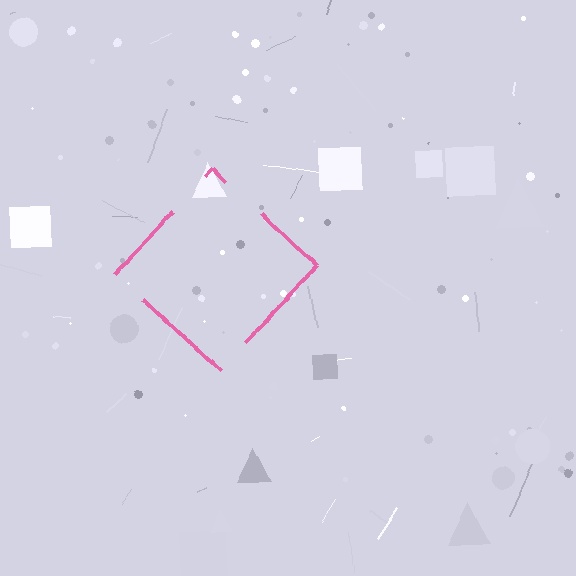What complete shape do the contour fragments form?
The contour fragments form a diamond.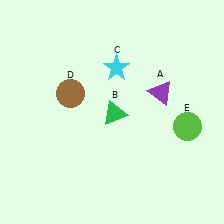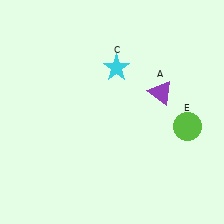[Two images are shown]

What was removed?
The green triangle (B), the brown circle (D) were removed in Image 2.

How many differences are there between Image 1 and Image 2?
There are 2 differences between the two images.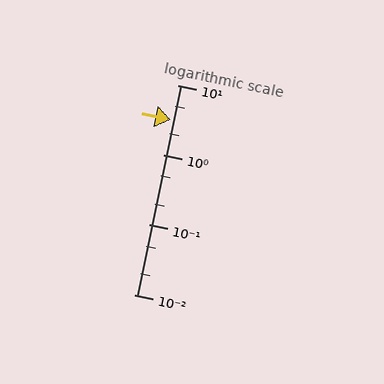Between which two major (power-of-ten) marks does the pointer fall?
The pointer is between 1 and 10.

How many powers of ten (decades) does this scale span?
The scale spans 3 decades, from 0.01 to 10.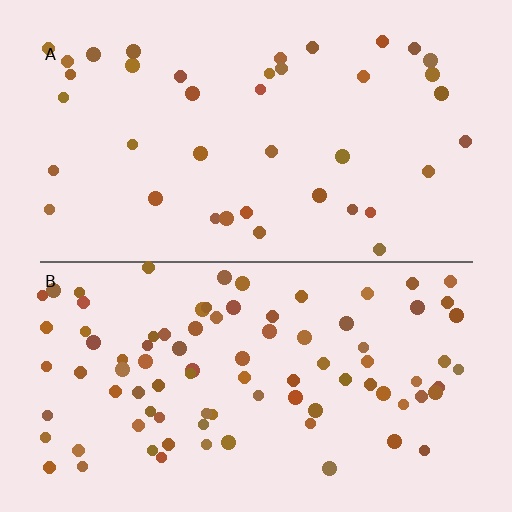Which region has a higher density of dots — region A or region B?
B (the bottom).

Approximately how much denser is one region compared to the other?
Approximately 2.3× — region B over region A.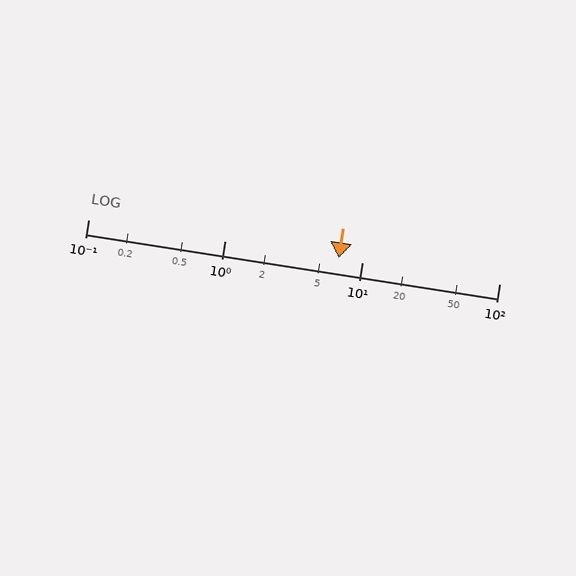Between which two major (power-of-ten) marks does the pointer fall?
The pointer is between 1 and 10.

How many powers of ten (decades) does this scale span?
The scale spans 3 decades, from 0.1 to 100.